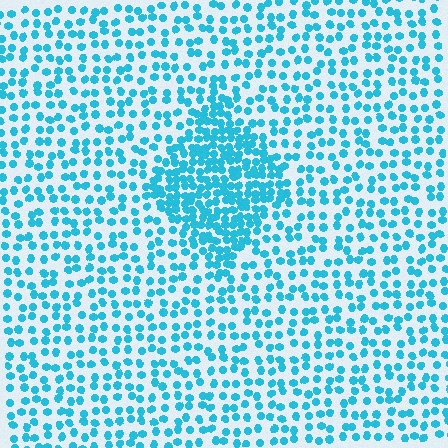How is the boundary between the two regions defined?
The boundary is defined by a change in element density (approximately 2.2x ratio). All elements are the same color, size, and shape.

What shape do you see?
I see a diamond.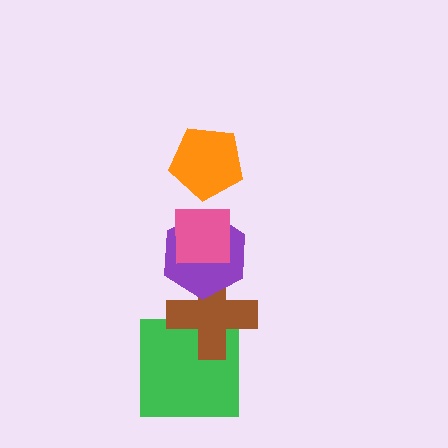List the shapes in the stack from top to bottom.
From top to bottom: the orange pentagon, the pink square, the purple hexagon, the brown cross, the green square.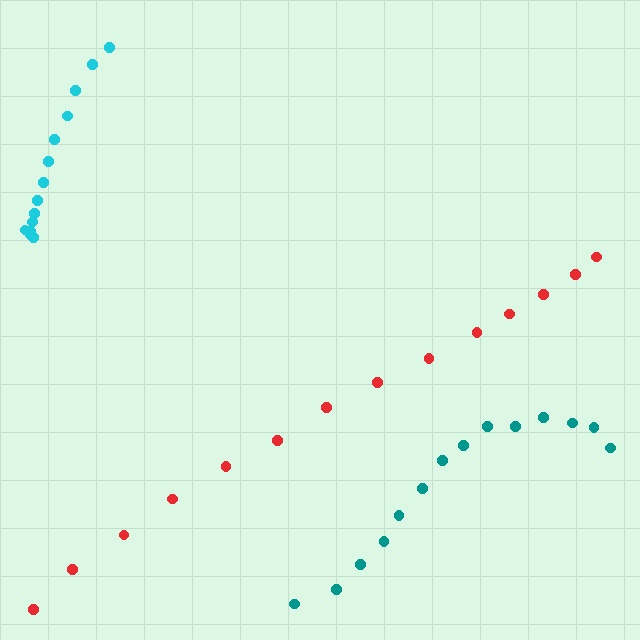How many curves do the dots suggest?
There are 3 distinct paths.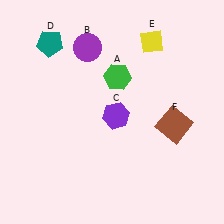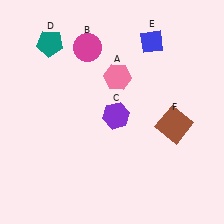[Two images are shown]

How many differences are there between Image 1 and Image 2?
There are 3 differences between the two images.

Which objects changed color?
A changed from green to pink. B changed from purple to magenta. E changed from yellow to blue.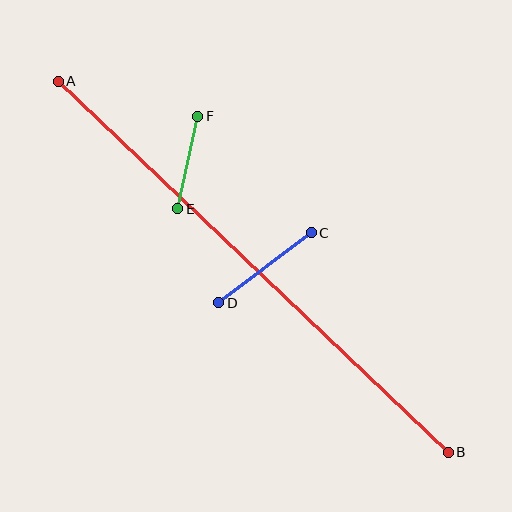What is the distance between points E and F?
The distance is approximately 94 pixels.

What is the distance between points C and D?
The distance is approximately 116 pixels.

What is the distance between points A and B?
The distance is approximately 539 pixels.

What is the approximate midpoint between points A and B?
The midpoint is at approximately (253, 267) pixels.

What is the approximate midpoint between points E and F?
The midpoint is at approximately (188, 162) pixels.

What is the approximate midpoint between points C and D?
The midpoint is at approximately (265, 268) pixels.